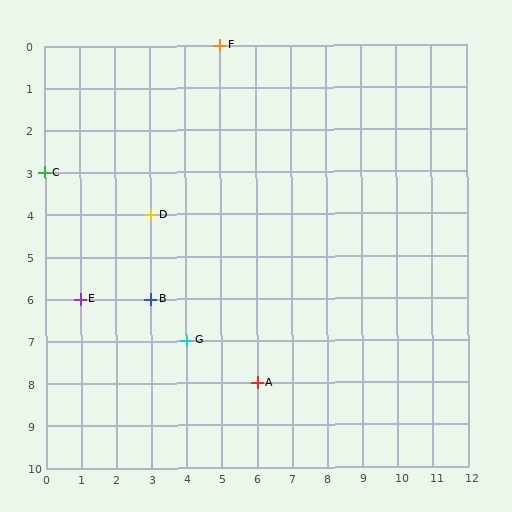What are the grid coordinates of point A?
Point A is at grid coordinates (6, 8).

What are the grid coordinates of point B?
Point B is at grid coordinates (3, 6).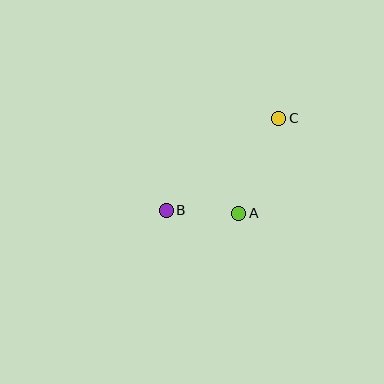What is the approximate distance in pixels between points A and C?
The distance between A and C is approximately 103 pixels.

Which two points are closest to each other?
Points A and B are closest to each other.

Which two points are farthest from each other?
Points B and C are farthest from each other.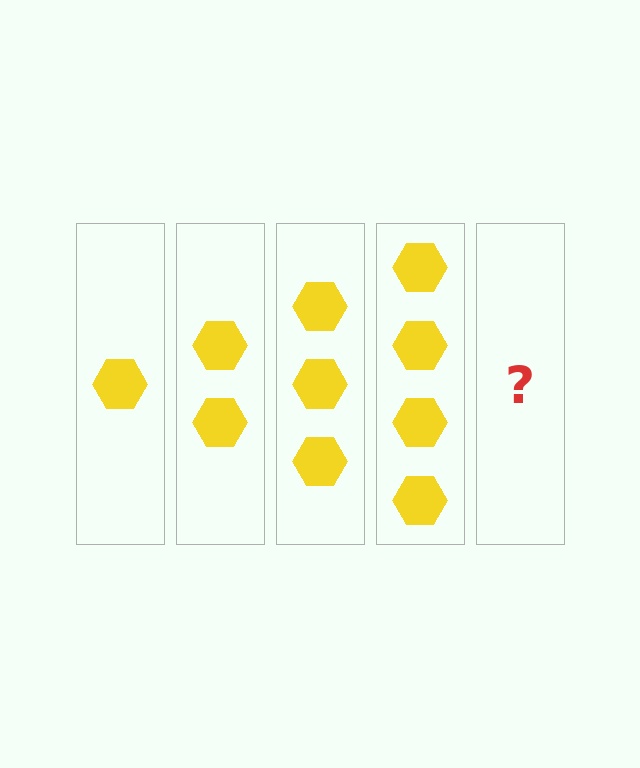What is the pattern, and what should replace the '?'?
The pattern is that each step adds one more hexagon. The '?' should be 5 hexagons.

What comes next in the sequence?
The next element should be 5 hexagons.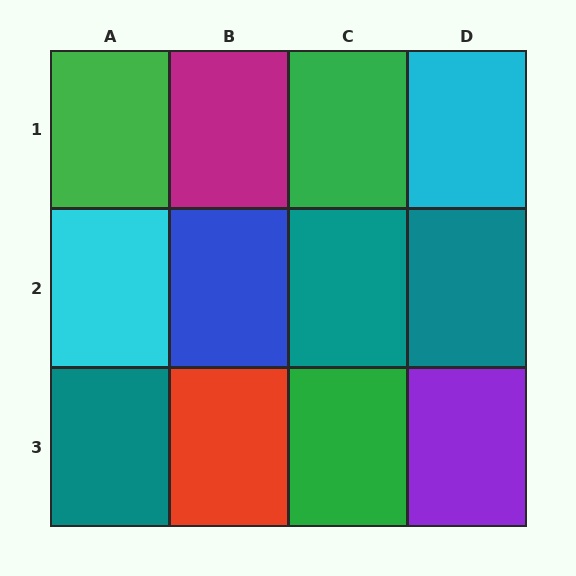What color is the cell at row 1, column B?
Magenta.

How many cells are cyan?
2 cells are cyan.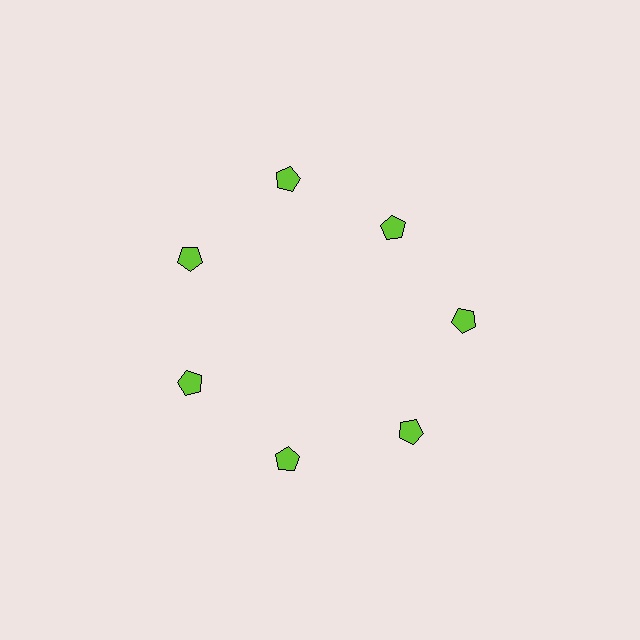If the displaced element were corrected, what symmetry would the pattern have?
It would have 7-fold rotational symmetry — the pattern would map onto itself every 51 degrees.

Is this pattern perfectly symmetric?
No. The 7 lime pentagons are arranged in a ring, but one element near the 1 o'clock position is pulled inward toward the center, breaking the 7-fold rotational symmetry.